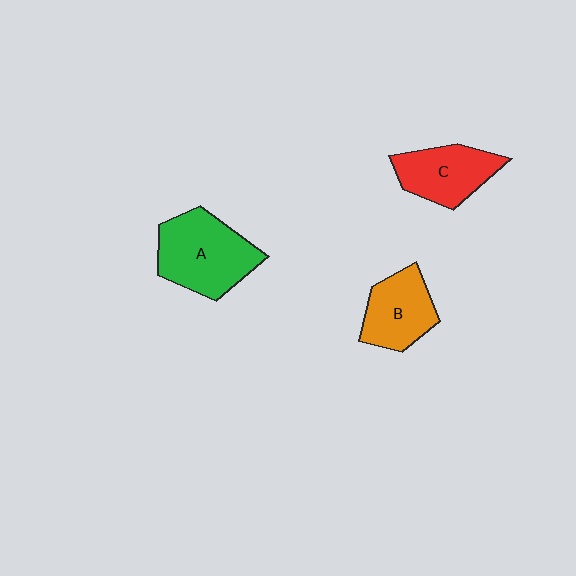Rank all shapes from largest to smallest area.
From largest to smallest: A (green), C (red), B (orange).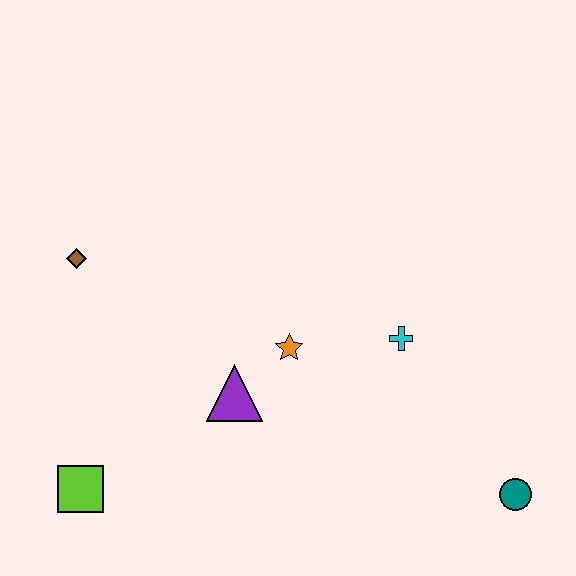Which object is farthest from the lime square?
The teal circle is farthest from the lime square.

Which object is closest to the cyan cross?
The orange star is closest to the cyan cross.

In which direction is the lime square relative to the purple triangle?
The lime square is to the left of the purple triangle.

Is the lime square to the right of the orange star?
No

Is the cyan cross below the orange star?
No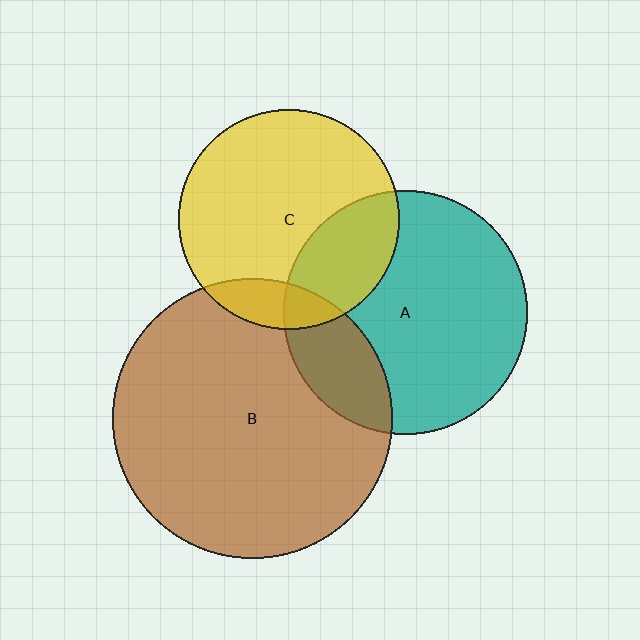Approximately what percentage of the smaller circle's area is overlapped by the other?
Approximately 25%.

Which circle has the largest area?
Circle B (brown).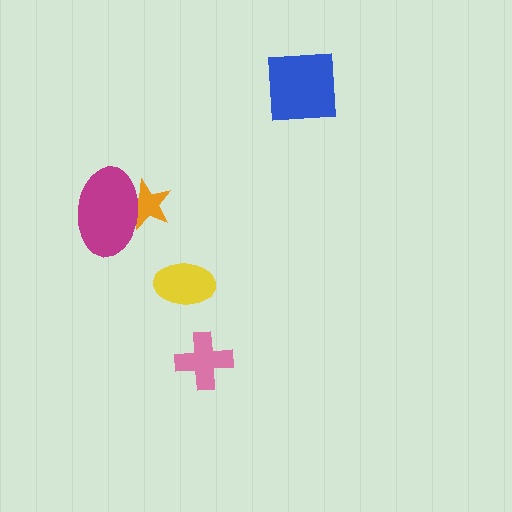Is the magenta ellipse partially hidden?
No, no other shape covers it.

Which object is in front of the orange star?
The magenta ellipse is in front of the orange star.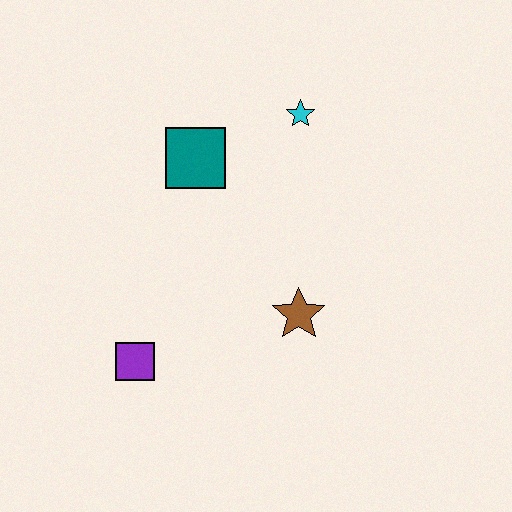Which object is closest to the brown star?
The purple square is closest to the brown star.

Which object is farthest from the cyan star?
The purple square is farthest from the cyan star.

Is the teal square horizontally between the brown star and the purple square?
Yes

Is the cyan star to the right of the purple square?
Yes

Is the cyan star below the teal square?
No